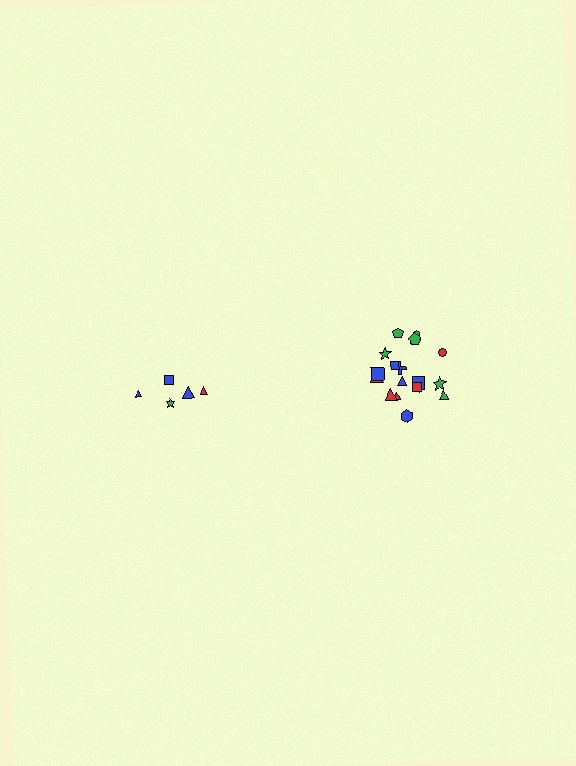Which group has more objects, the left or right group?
The right group.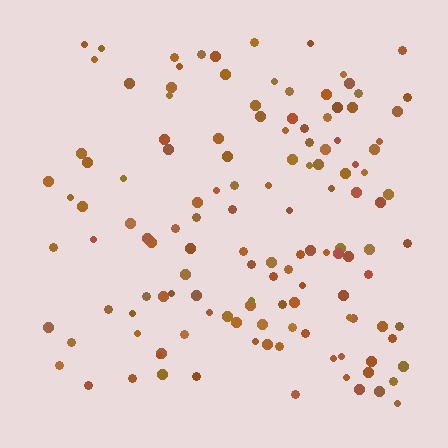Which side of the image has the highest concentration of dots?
The right.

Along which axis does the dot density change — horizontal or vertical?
Horizontal.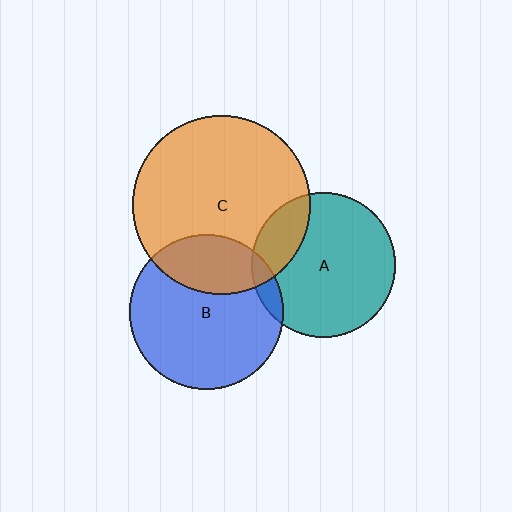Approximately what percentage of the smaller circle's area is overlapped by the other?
Approximately 25%.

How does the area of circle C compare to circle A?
Approximately 1.5 times.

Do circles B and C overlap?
Yes.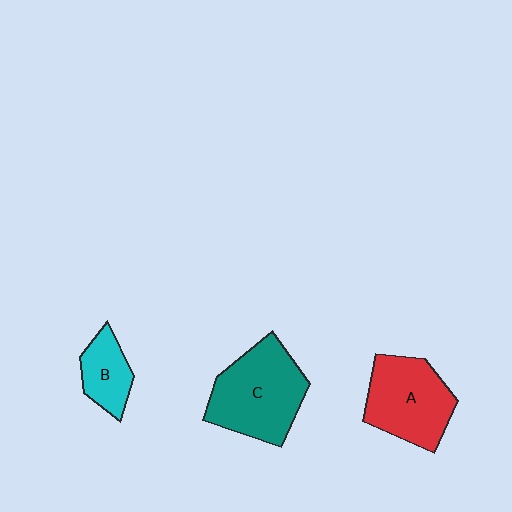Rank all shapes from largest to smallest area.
From largest to smallest: C (teal), A (red), B (cyan).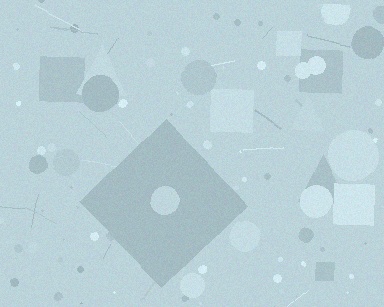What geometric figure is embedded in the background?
A diamond is embedded in the background.